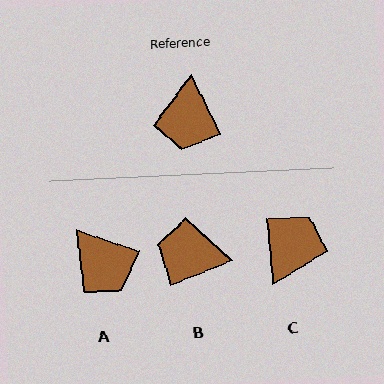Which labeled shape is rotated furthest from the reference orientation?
C, about 158 degrees away.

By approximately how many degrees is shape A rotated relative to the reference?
Approximately 44 degrees counter-clockwise.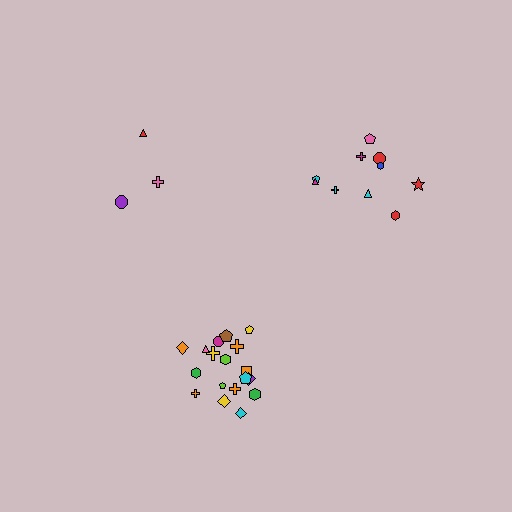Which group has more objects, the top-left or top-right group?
The top-right group.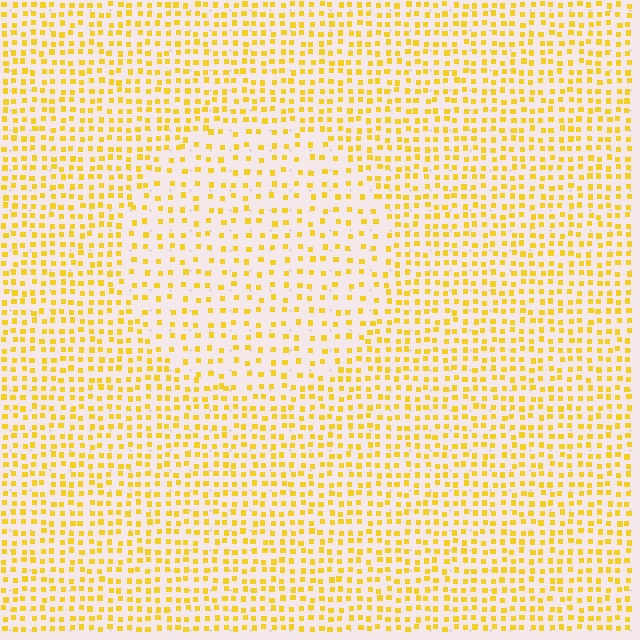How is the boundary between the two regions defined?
The boundary is defined by a change in element density (approximately 1.8x ratio). All elements are the same color, size, and shape.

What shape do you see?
I see a circle.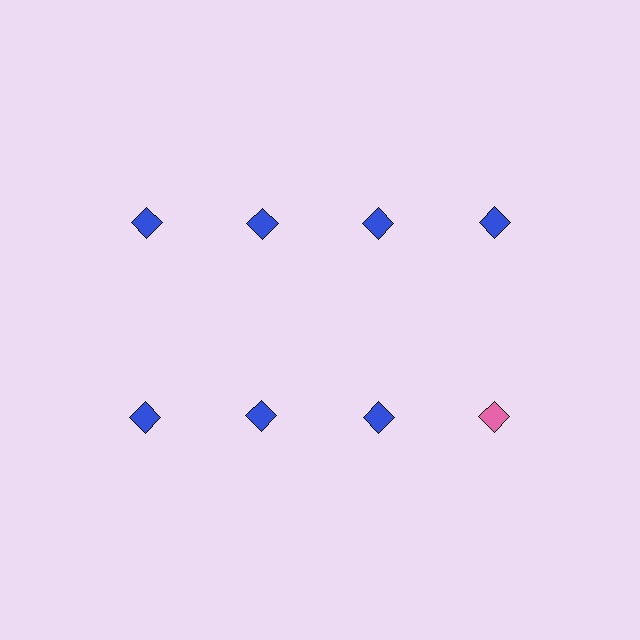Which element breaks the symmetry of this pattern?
The pink diamond in the second row, second from right column breaks the symmetry. All other shapes are blue diamonds.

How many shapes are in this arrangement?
There are 8 shapes arranged in a grid pattern.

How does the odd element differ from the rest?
It has a different color: pink instead of blue.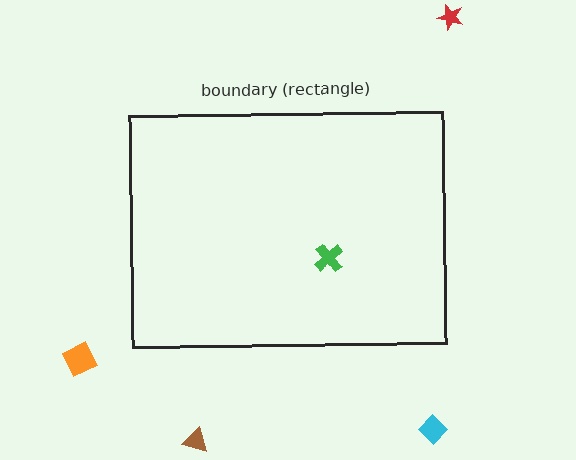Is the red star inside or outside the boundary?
Outside.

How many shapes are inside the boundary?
1 inside, 4 outside.